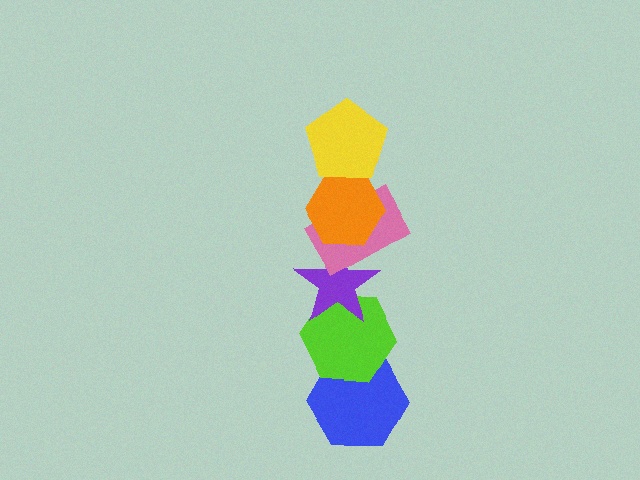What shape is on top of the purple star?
The pink rectangle is on top of the purple star.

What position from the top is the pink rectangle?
The pink rectangle is 3rd from the top.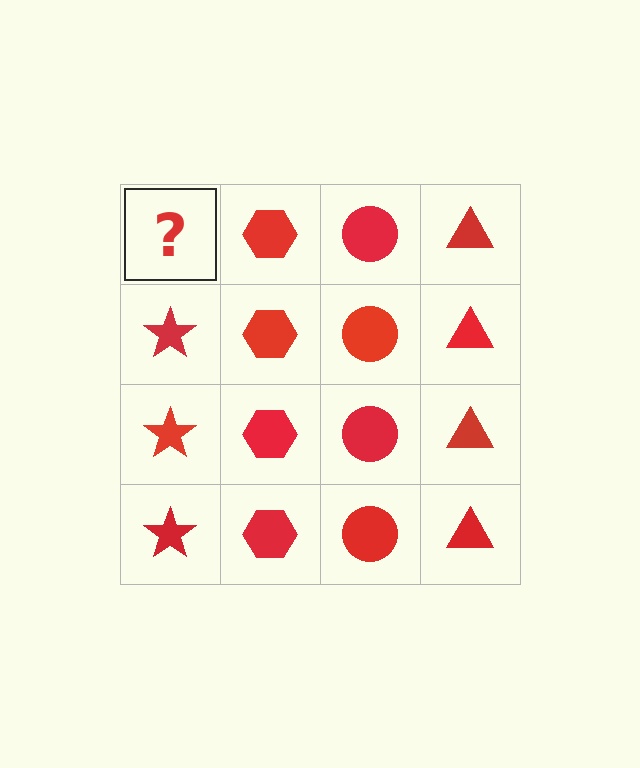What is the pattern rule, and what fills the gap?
The rule is that each column has a consistent shape. The gap should be filled with a red star.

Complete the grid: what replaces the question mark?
The question mark should be replaced with a red star.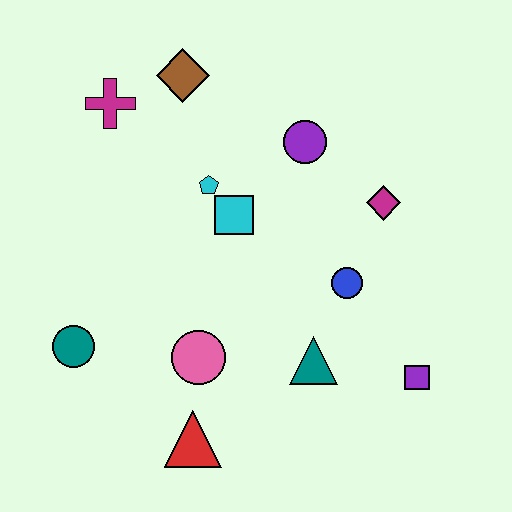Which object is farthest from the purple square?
The magenta cross is farthest from the purple square.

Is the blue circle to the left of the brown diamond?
No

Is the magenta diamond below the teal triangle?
No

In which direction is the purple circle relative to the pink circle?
The purple circle is above the pink circle.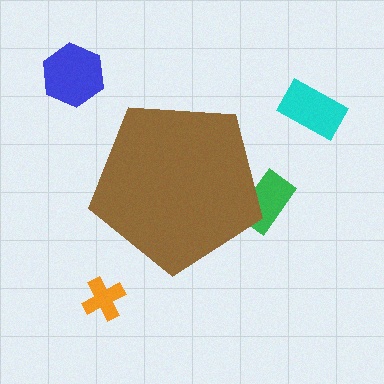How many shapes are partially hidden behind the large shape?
1 shape is partially hidden.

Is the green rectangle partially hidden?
Yes, the green rectangle is partially hidden behind the brown pentagon.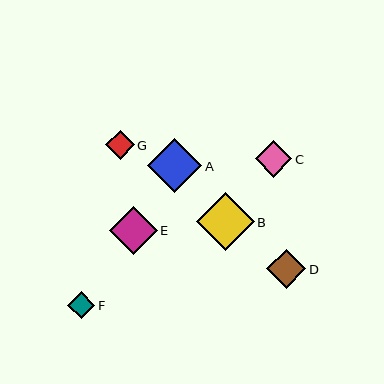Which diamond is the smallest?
Diamond F is the smallest with a size of approximately 27 pixels.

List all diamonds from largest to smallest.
From largest to smallest: B, A, E, D, C, G, F.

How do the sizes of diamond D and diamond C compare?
Diamond D and diamond C are approximately the same size.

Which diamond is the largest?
Diamond B is the largest with a size of approximately 58 pixels.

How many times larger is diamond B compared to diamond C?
Diamond B is approximately 1.6 times the size of diamond C.